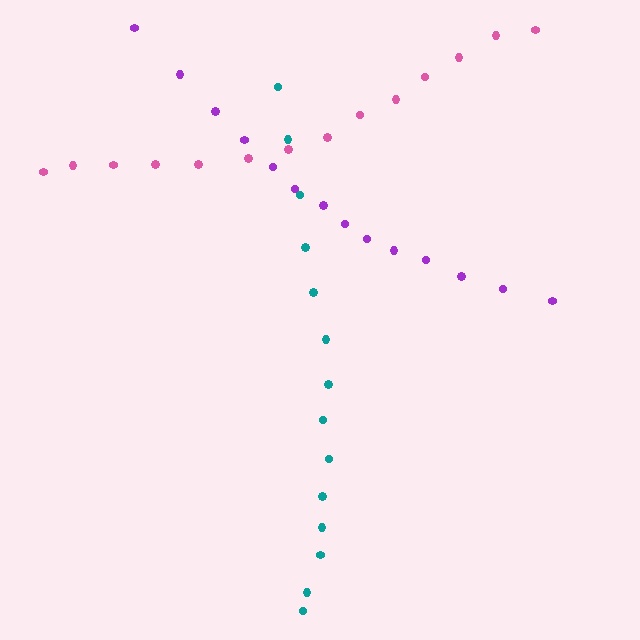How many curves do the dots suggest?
There are 3 distinct paths.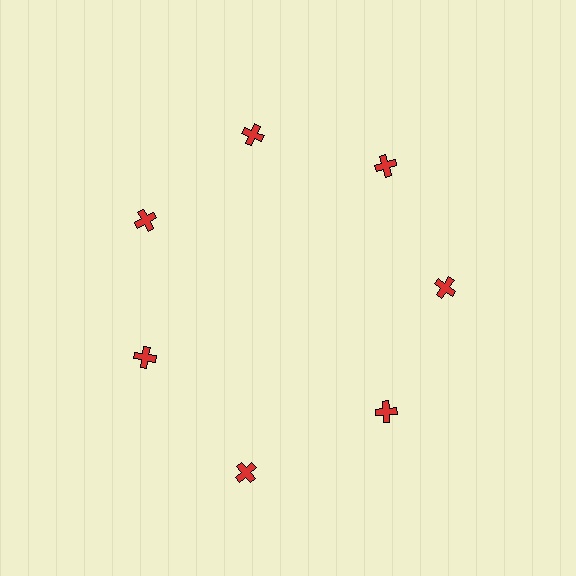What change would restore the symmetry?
The symmetry would be restored by moving it inward, back onto the ring so that all 7 crosses sit at equal angles and equal distance from the center.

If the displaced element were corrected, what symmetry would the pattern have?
It would have 7-fold rotational symmetry — the pattern would map onto itself every 51 degrees.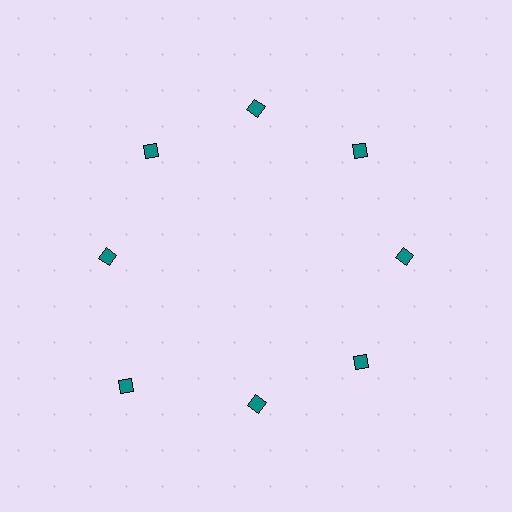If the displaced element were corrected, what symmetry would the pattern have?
It would have 8-fold rotational symmetry — the pattern would map onto itself every 45 degrees.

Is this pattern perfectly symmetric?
No. The 8 teal diamonds are arranged in a ring, but one element near the 8 o'clock position is pushed outward from the center, breaking the 8-fold rotational symmetry.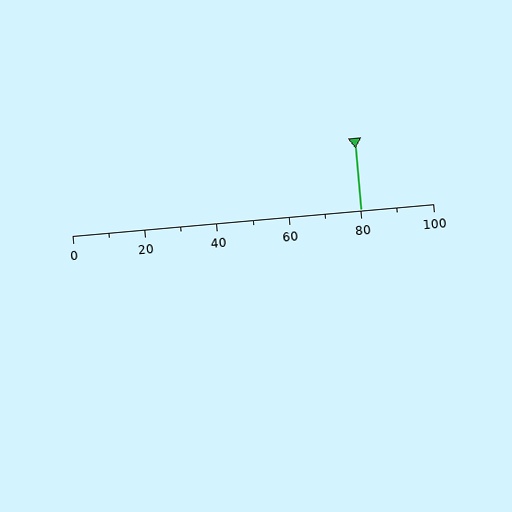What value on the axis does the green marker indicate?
The marker indicates approximately 80.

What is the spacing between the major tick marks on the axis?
The major ticks are spaced 20 apart.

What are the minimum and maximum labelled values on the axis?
The axis runs from 0 to 100.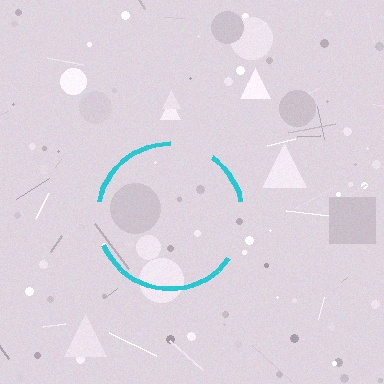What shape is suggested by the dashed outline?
The dashed outline suggests a circle.